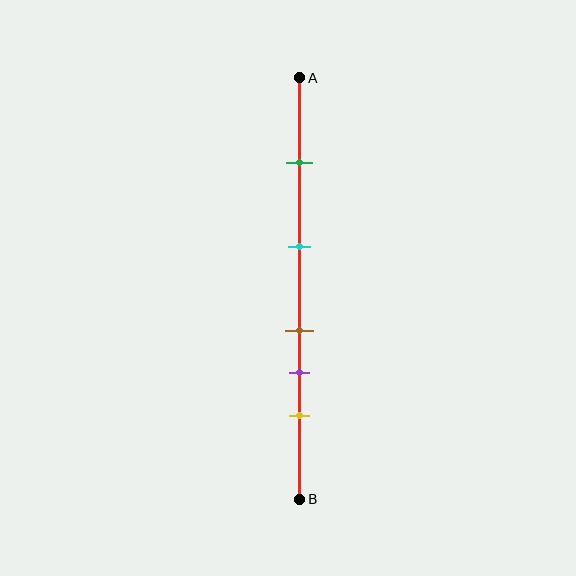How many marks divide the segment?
There are 5 marks dividing the segment.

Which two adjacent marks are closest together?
The brown and purple marks are the closest adjacent pair.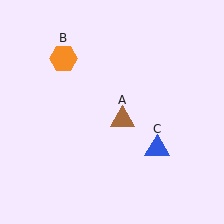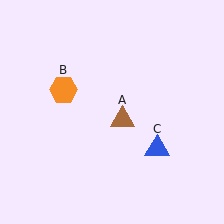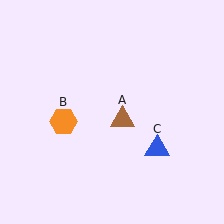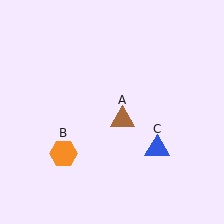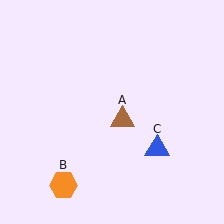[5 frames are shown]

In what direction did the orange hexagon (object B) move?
The orange hexagon (object B) moved down.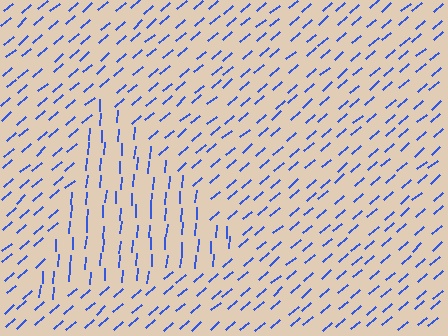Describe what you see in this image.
The image is filled with small blue line segments. A triangle region in the image has lines oriented differently from the surrounding lines, creating a visible texture boundary.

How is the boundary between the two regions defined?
The boundary is defined purely by a change in line orientation (approximately 45 degrees difference). All lines are the same color and thickness.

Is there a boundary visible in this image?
Yes, there is a texture boundary formed by a change in line orientation.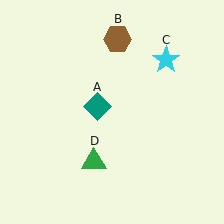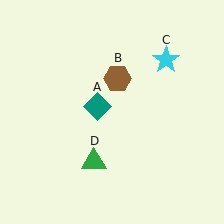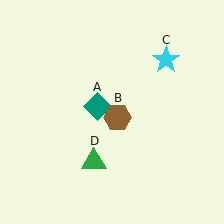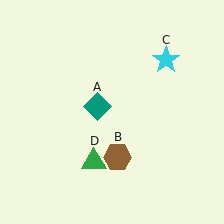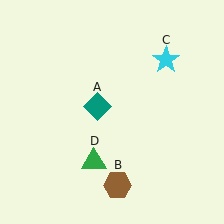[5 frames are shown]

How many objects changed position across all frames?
1 object changed position: brown hexagon (object B).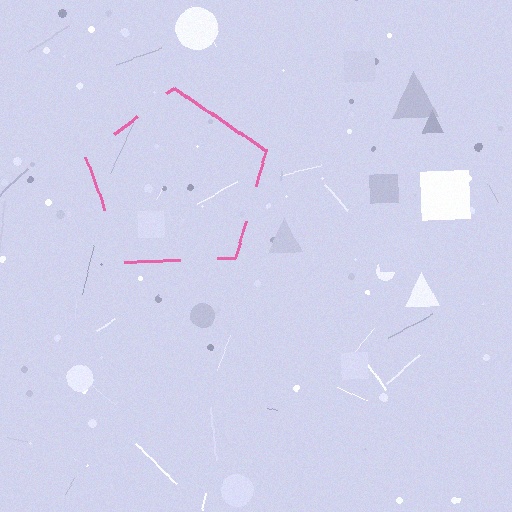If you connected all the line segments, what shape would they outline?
They would outline a pentagon.